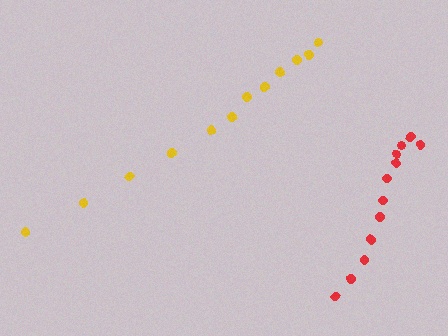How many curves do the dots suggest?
There are 2 distinct paths.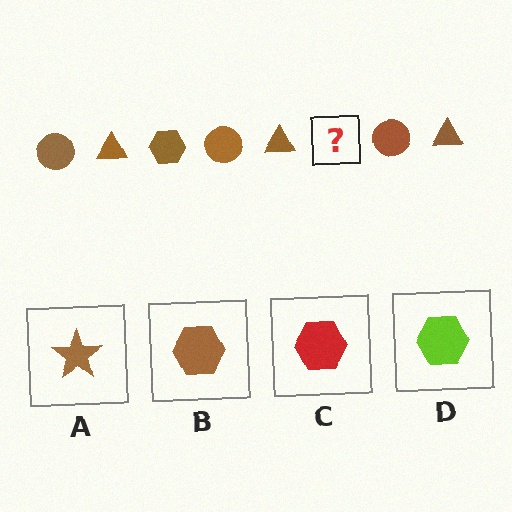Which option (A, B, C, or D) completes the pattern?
B.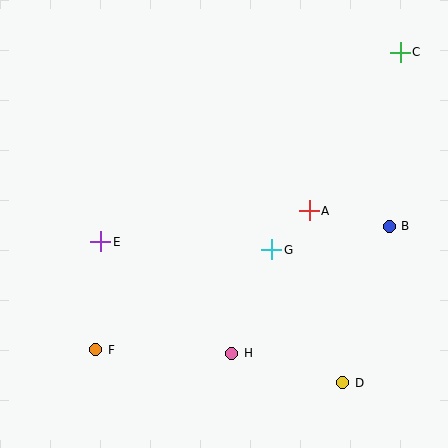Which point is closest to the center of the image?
Point G at (272, 249) is closest to the center.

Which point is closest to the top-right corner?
Point C is closest to the top-right corner.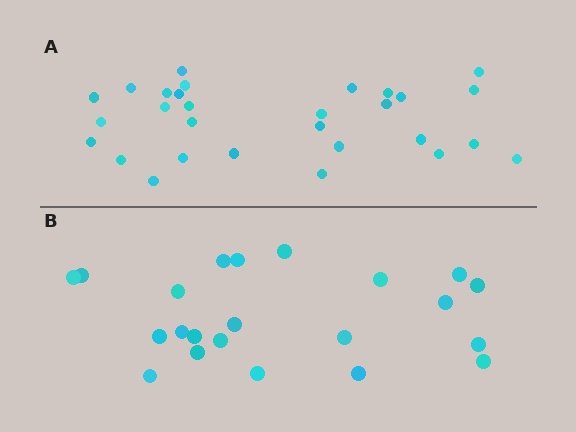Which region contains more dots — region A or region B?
Region A (the top region) has more dots.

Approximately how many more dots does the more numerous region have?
Region A has roughly 8 or so more dots than region B.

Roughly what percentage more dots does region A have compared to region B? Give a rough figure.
About 30% more.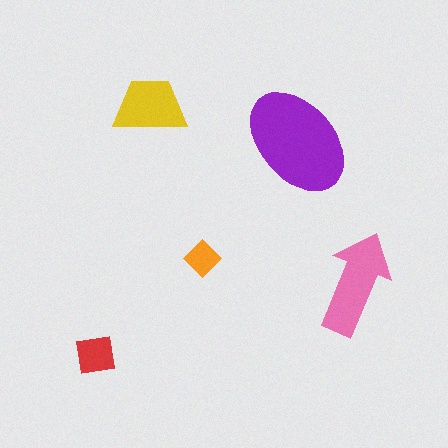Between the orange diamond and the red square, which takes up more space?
The red square.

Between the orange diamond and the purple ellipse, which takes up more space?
The purple ellipse.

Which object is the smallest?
The orange diamond.